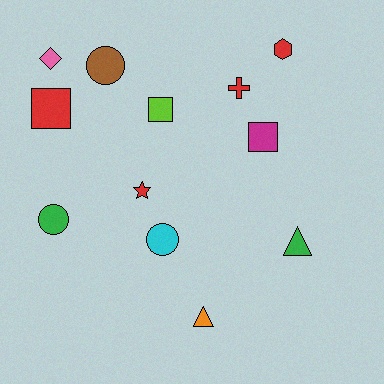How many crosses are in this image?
There is 1 cross.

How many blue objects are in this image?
There are no blue objects.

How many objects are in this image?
There are 12 objects.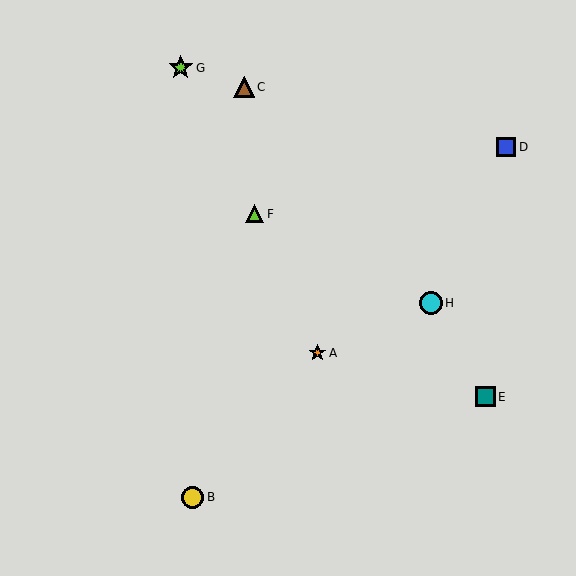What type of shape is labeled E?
Shape E is a teal square.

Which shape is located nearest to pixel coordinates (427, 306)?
The cyan circle (labeled H) at (431, 303) is nearest to that location.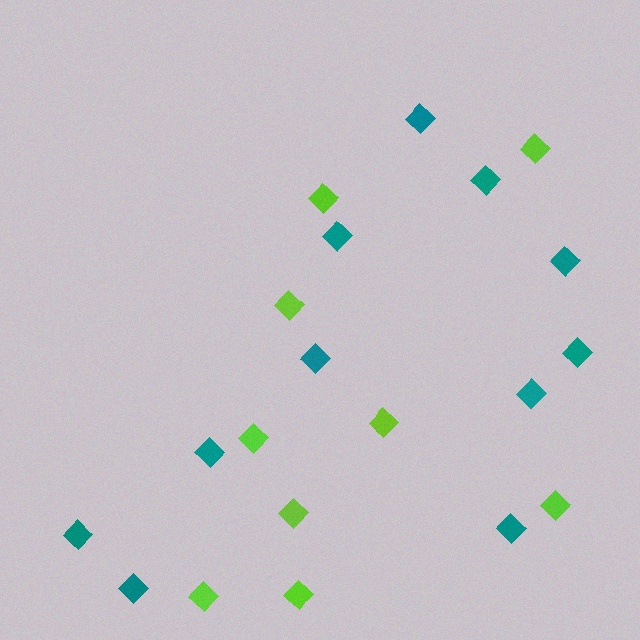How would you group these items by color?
There are 2 groups: one group of teal diamonds (11) and one group of lime diamonds (9).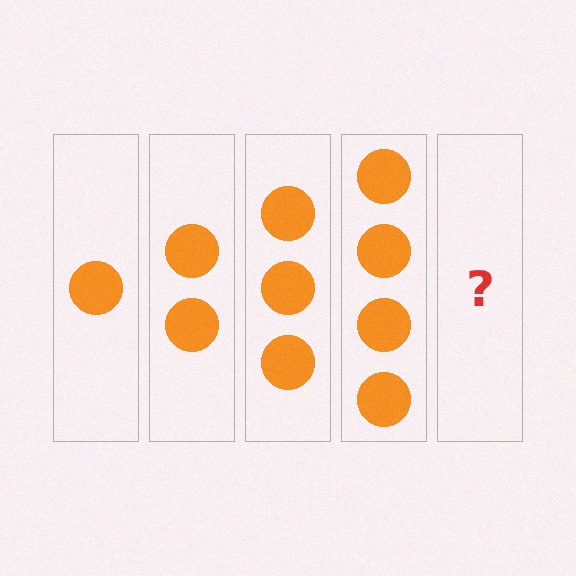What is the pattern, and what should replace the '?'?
The pattern is that each step adds one more circle. The '?' should be 5 circles.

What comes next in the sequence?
The next element should be 5 circles.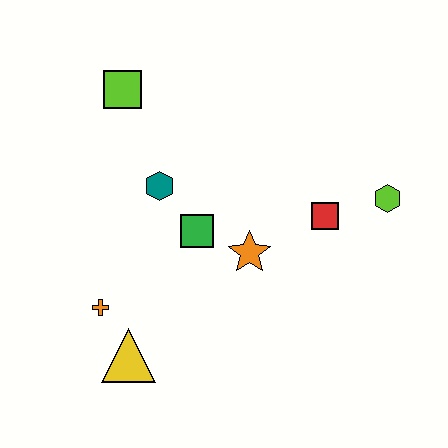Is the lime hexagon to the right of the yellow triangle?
Yes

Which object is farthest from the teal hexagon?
The lime hexagon is farthest from the teal hexagon.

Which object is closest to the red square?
The lime hexagon is closest to the red square.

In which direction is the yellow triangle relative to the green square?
The yellow triangle is below the green square.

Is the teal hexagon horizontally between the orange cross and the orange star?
Yes